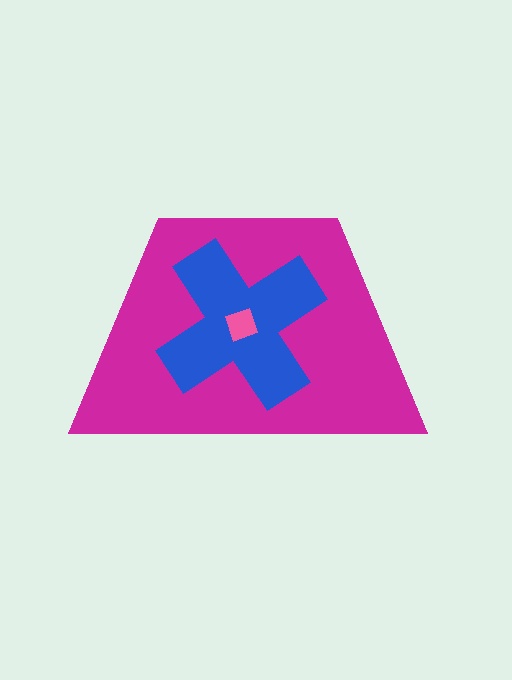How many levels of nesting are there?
3.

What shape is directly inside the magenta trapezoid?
The blue cross.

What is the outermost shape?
The magenta trapezoid.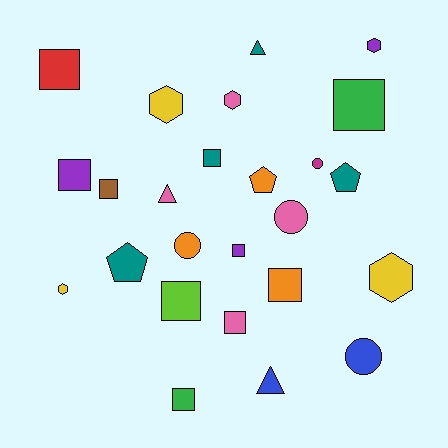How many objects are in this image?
There are 25 objects.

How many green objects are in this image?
There are 2 green objects.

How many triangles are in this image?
There are 3 triangles.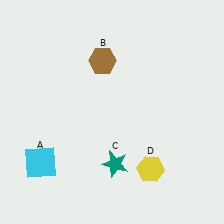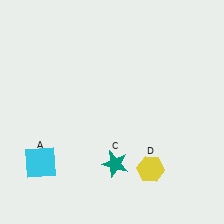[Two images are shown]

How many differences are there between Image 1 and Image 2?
There is 1 difference between the two images.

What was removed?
The brown hexagon (B) was removed in Image 2.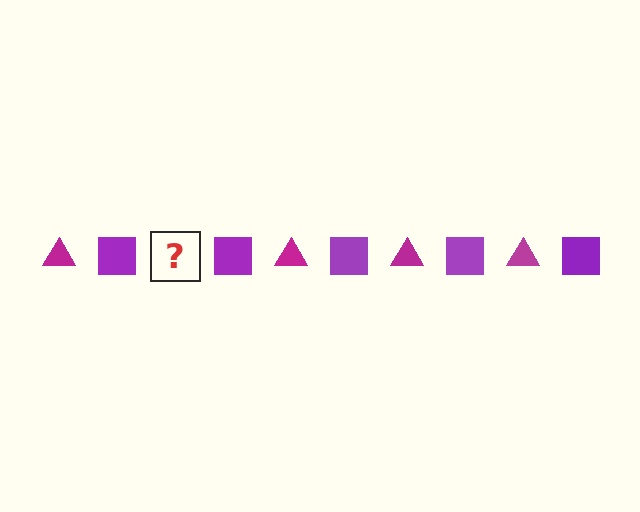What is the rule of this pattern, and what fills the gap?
The rule is that the pattern alternates between magenta triangle and purple square. The gap should be filled with a magenta triangle.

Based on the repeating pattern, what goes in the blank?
The blank should be a magenta triangle.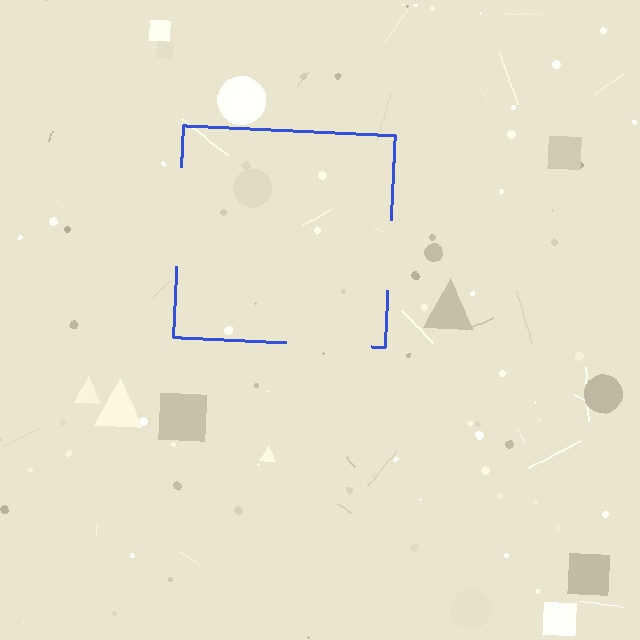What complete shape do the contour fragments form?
The contour fragments form a square.